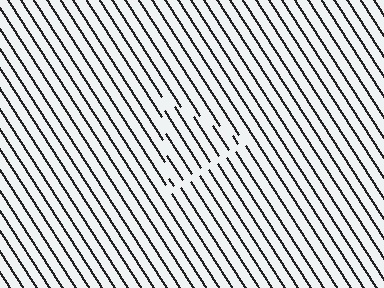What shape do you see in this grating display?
An illusory triangle. The interior of the shape contains the same grating, shifted by half a period — the contour is defined by the phase discontinuity where line-ends from the inner and outer gratings abut.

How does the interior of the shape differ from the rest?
The interior of the shape contains the same grating, shifted by half a period — the contour is defined by the phase discontinuity where line-ends from the inner and outer gratings abut.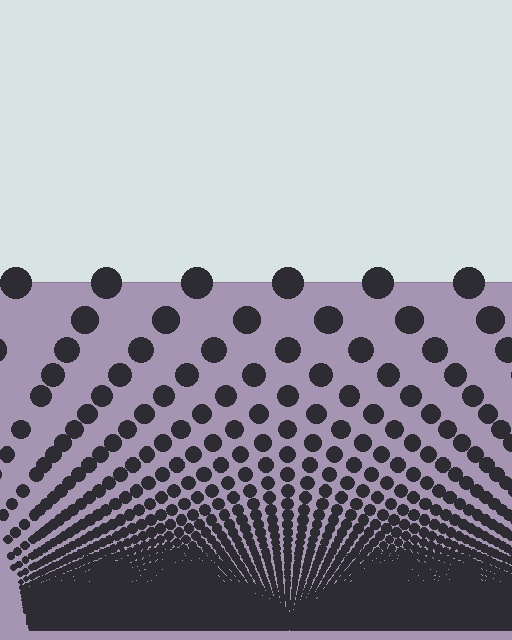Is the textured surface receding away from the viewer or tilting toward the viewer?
The surface appears to tilt toward the viewer. Texture elements get larger and sparser toward the top.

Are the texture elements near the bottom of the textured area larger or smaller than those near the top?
Smaller. The gradient is inverted — elements near the bottom are smaller and denser.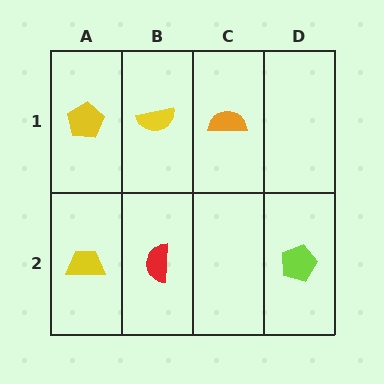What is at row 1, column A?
A yellow pentagon.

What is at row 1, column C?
An orange semicircle.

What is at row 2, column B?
A red semicircle.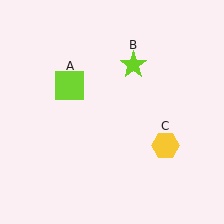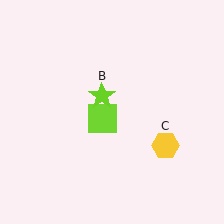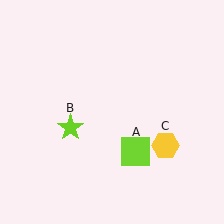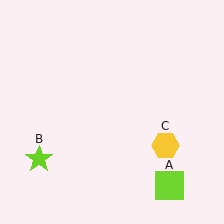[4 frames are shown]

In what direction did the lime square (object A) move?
The lime square (object A) moved down and to the right.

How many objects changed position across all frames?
2 objects changed position: lime square (object A), lime star (object B).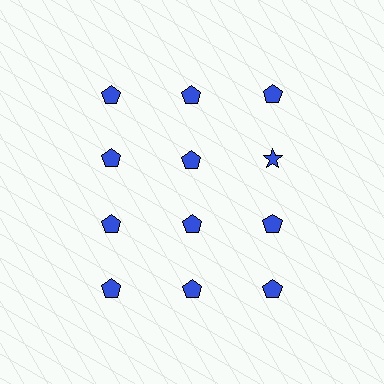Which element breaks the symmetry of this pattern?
The blue star in the second row, center column breaks the symmetry. All other shapes are blue pentagons.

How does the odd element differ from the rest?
It has a different shape: star instead of pentagon.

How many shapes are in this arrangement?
There are 12 shapes arranged in a grid pattern.